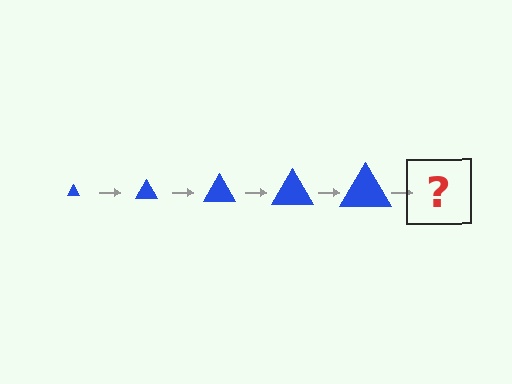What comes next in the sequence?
The next element should be a blue triangle, larger than the previous one.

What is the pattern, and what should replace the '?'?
The pattern is that the triangle gets progressively larger each step. The '?' should be a blue triangle, larger than the previous one.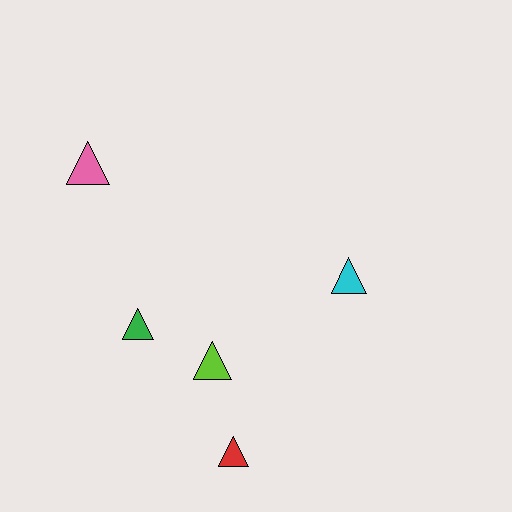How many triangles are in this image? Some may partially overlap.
There are 5 triangles.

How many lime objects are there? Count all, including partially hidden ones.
There is 1 lime object.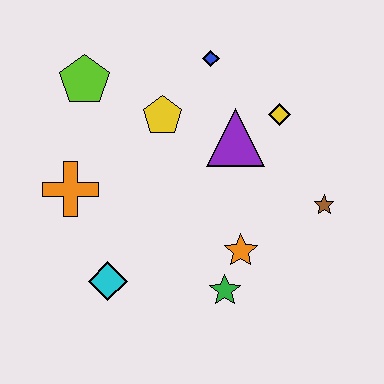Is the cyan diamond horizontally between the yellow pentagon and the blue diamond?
No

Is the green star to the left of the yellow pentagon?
No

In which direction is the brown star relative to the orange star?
The brown star is to the right of the orange star.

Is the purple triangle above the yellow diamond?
No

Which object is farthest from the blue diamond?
The cyan diamond is farthest from the blue diamond.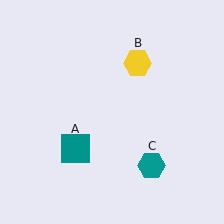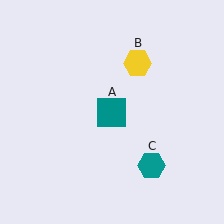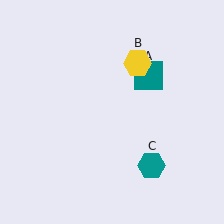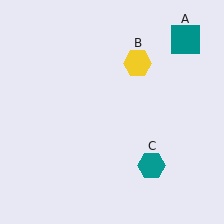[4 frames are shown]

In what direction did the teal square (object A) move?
The teal square (object A) moved up and to the right.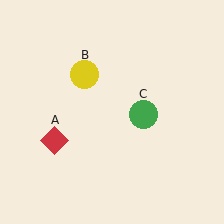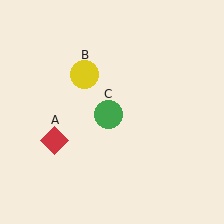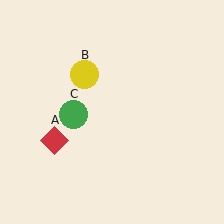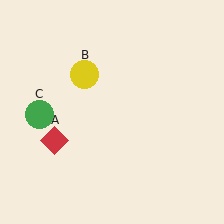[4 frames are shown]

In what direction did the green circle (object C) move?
The green circle (object C) moved left.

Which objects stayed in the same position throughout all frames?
Red diamond (object A) and yellow circle (object B) remained stationary.